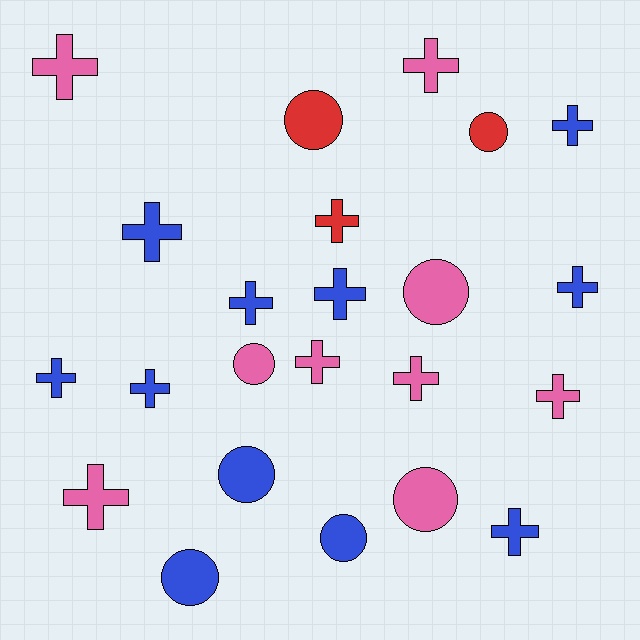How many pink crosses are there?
There are 6 pink crosses.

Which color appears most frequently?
Blue, with 11 objects.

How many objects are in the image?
There are 23 objects.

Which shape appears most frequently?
Cross, with 15 objects.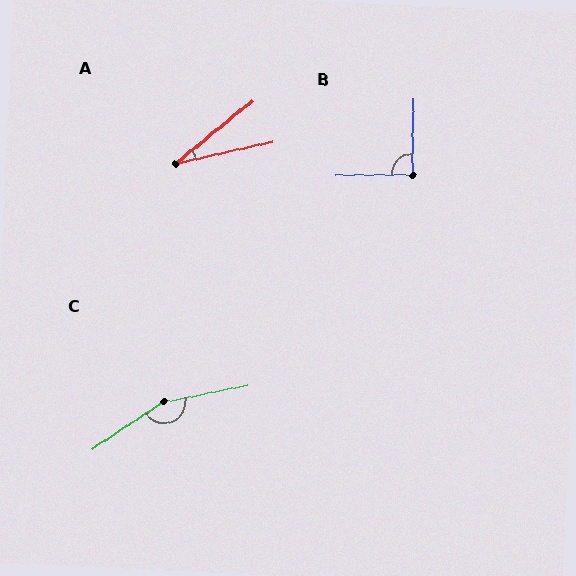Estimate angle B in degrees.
Approximately 91 degrees.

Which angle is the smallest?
A, at approximately 26 degrees.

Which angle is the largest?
C, at approximately 157 degrees.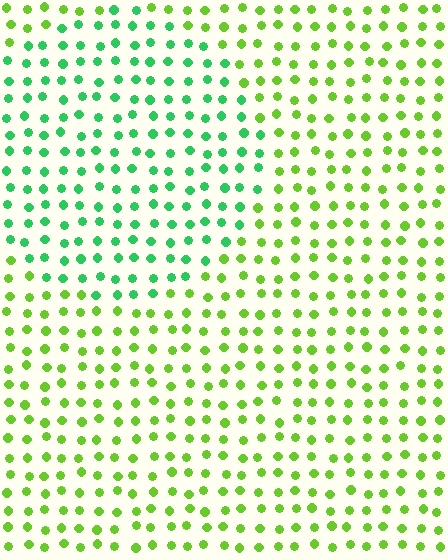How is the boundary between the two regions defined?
The boundary is defined purely by a slight shift in hue (about 42 degrees). Spacing, size, and orientation are identical on both sides.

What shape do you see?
I see a circle.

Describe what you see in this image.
The image is filled with small lime elements in a uniform arrangement. A circle-shaped region is visible where the elements are tinted to a slightly different hue, forming a subtle color boundary.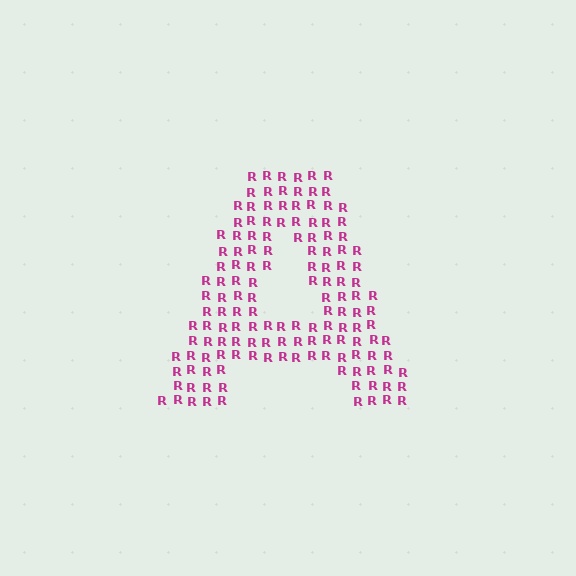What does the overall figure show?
The overall figure shows the letter A.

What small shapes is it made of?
It is made of small letter R's.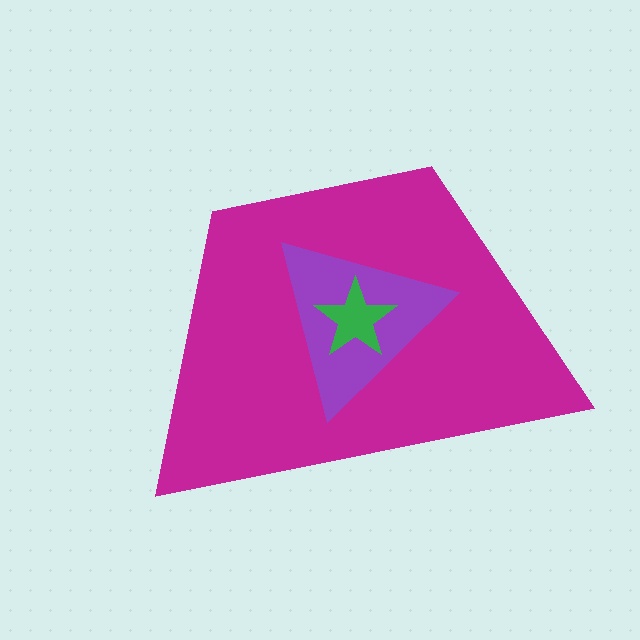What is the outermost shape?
The magenta trapezoid.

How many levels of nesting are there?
3.